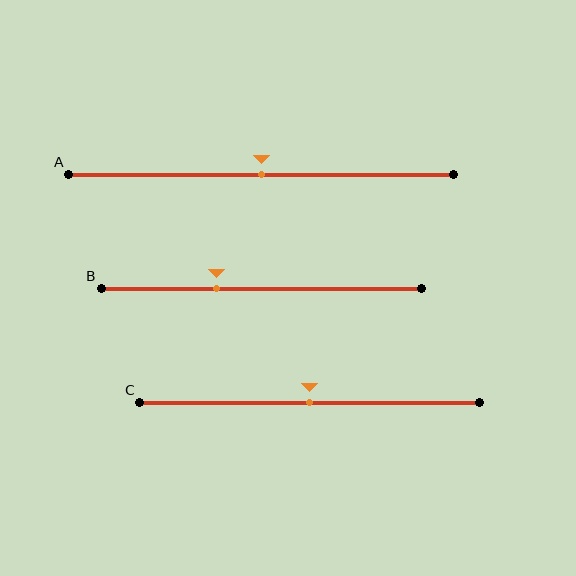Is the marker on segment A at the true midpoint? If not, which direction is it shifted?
Yes, the marker on segment A is at the true midpoint.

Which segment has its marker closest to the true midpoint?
Segment A has its marker closest to the true midpoint.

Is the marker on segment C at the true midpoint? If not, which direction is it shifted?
Yes, the marker on segment C is at the true midpoint.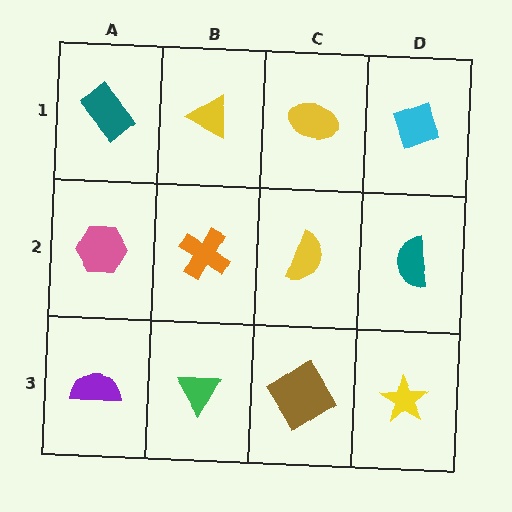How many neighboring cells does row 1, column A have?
2.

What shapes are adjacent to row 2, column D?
A cyan diamond (row 1, column D), a yellow star (row 3, column D), a yellow semicircle (row 2, column C).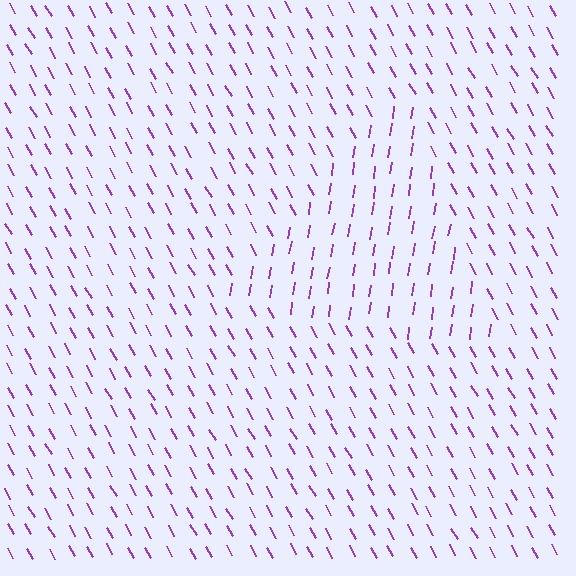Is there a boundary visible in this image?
Yes, there is a texture boundary formed by a change in line orientation.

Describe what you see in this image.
The image is filled with small purple line segments. A triangle region in the image has lines oriented differently from the surrounding lines, creating a visible texture boundary.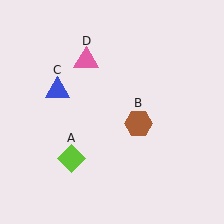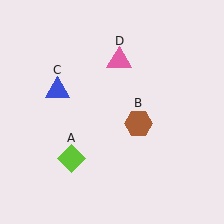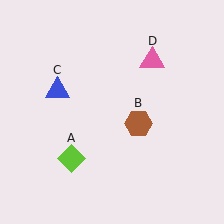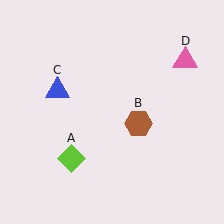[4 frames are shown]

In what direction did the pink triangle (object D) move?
The pink triangle (object D) moved right.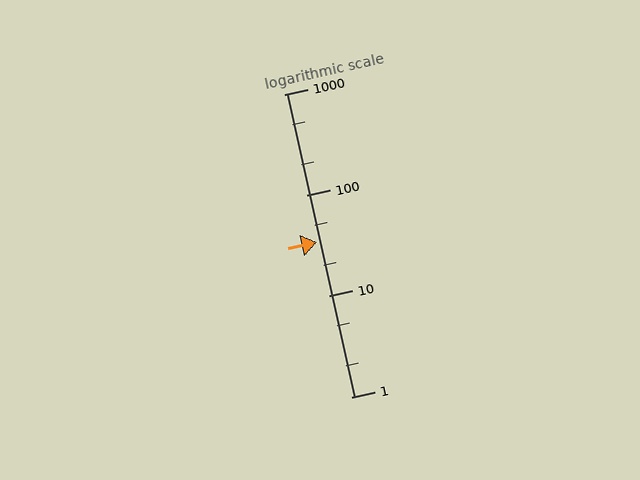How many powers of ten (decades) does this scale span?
The scale spans 3 decades, from 1 to 1000.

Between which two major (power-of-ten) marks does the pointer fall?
The pointer is between 10 and 100.